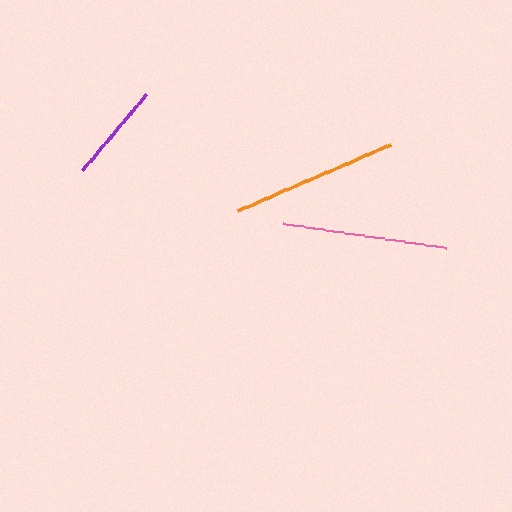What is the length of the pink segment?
The pink segment is approximately 165 pixels long.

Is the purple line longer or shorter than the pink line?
The pink line is longer than the purple line.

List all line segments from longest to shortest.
From longest to shortest: orange, pink, purple.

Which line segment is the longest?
The orange line is the longest at approximately 167 pixels.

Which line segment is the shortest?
The purple line is the shortest at approximately 99 pixels.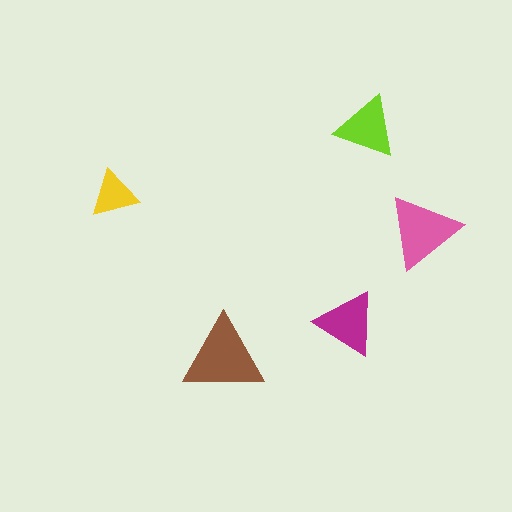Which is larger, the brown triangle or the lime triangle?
The brown one.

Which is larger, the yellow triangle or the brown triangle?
The brown one.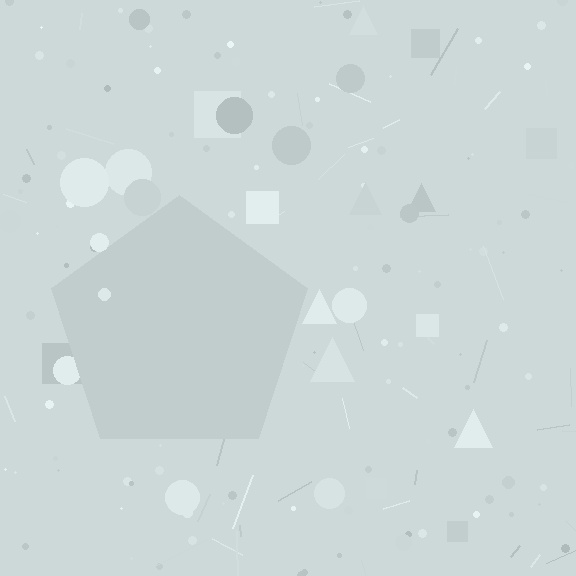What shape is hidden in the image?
A pentagon is hidden in the image.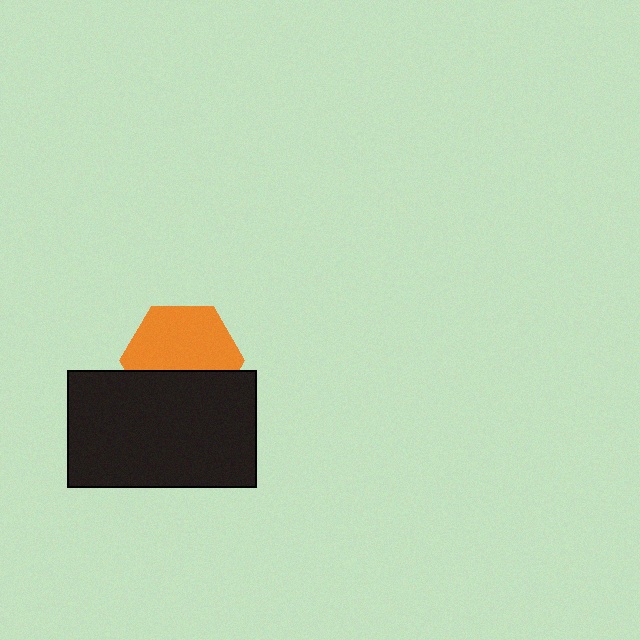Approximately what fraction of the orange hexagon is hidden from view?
Roughly 39% of the orange hexagon is hidden behind the black rectangle.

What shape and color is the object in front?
The object in front is a black rectangle.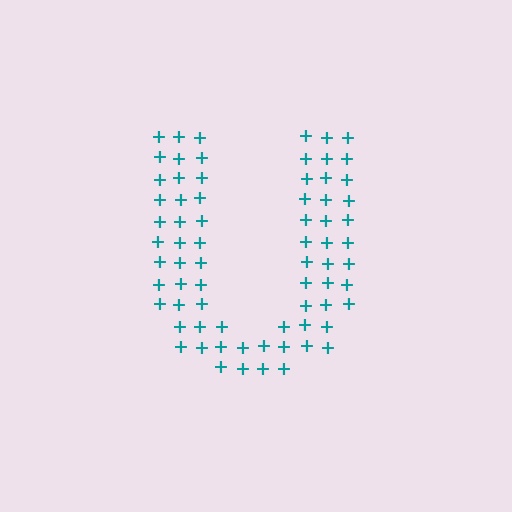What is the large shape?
The large shape is the letter U.